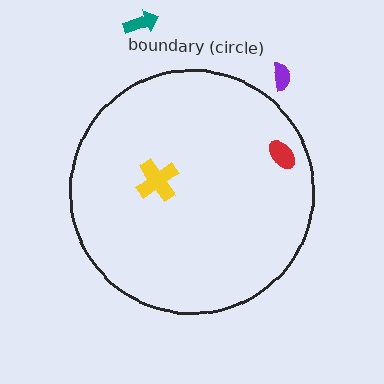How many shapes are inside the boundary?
2 inside, 2 outside.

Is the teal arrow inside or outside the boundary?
Outside.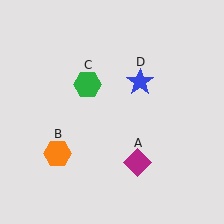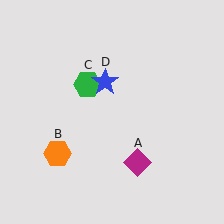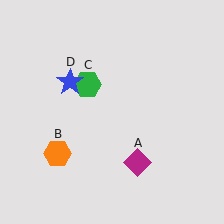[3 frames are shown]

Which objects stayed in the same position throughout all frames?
Magenta diamond (object A) and orange hexagon (object B) and green hexagon (object C) remained stationary.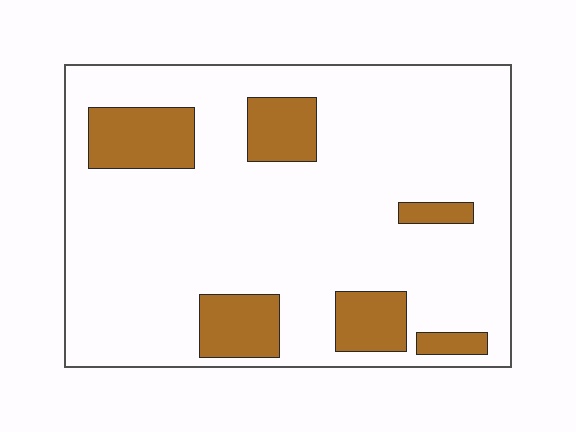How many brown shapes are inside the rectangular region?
6.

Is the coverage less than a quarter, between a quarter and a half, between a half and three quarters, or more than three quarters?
Less than a quarter.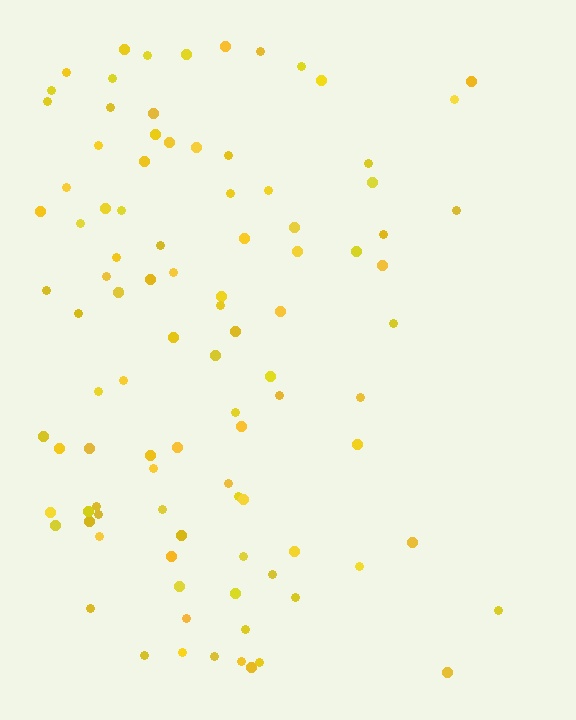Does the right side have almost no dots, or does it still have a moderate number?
Still a moderate number, just noticeably fewer than the left.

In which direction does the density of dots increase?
From right to left, with the left side densest.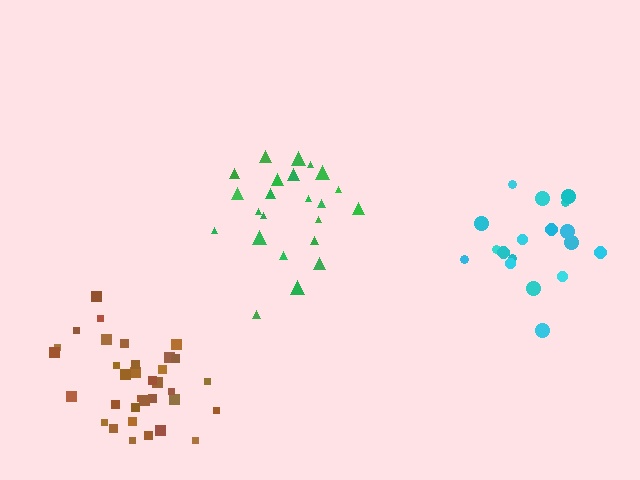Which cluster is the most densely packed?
Brown.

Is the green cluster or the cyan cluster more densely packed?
Green.